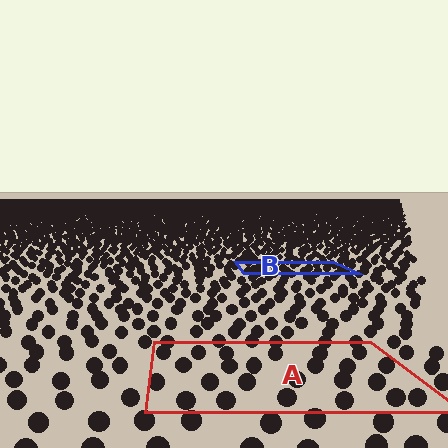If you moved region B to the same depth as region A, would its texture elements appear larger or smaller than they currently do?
They would appear larger. At a closer depth, the same texture elements are projected at a bigger on-screen size.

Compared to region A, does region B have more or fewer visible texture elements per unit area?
Region B has more texture elements per unit area — they are packed more densely because it is farther away.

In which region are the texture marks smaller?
The texture marks are smaller in region B, because it is farther away.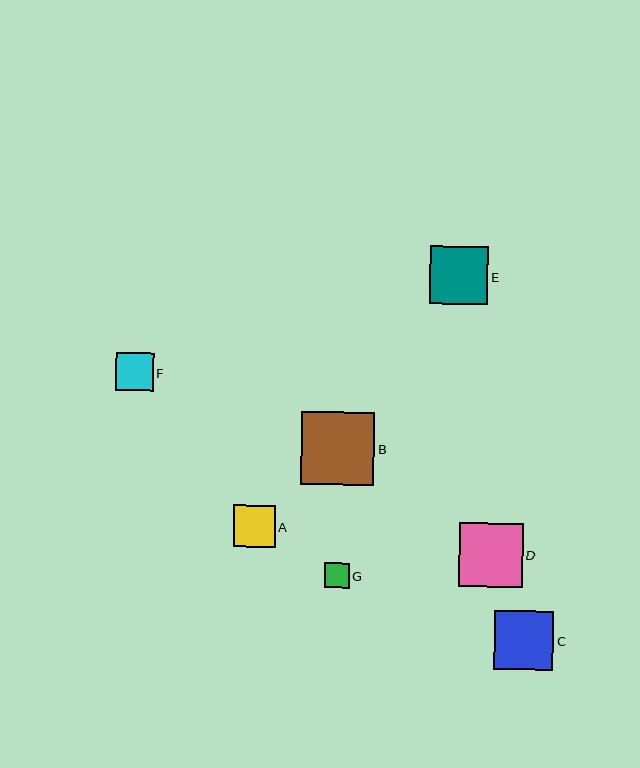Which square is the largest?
Square B is the largest with a size of approximately 73 pixels.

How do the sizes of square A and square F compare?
Square A and square F are approximately the same size.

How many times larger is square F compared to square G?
Square F is approximately 1.5 times the size of square G.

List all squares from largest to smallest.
From largest to smallest: B, D, C, E, A, F, G.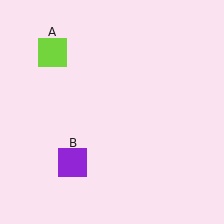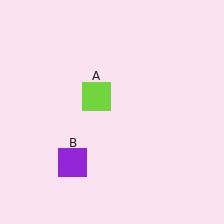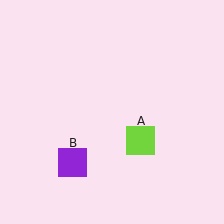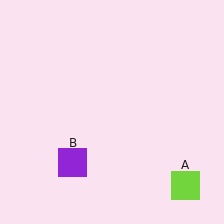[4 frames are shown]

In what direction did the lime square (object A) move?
The lime square (object A) moved down and to the right.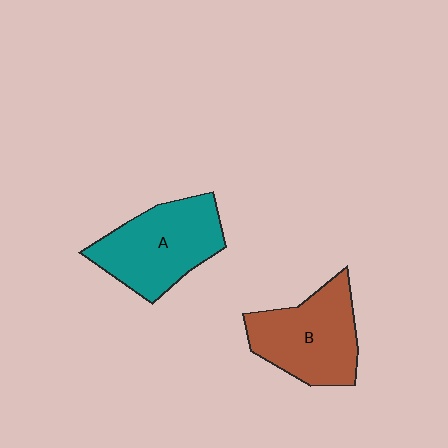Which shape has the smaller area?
Shape B (brown).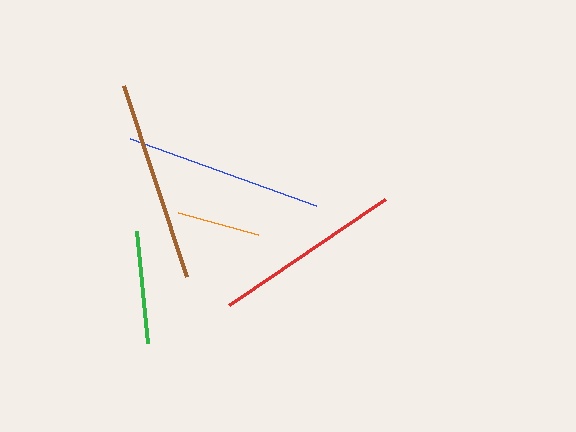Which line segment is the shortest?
The orange line is the shortest at approximately 82 pixels.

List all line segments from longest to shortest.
From longest to shortest: brown, blue, red, green, orange.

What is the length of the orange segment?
The orange segment is approximately 82 pixels long.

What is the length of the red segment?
The red segment is approximately 189 pixels long.